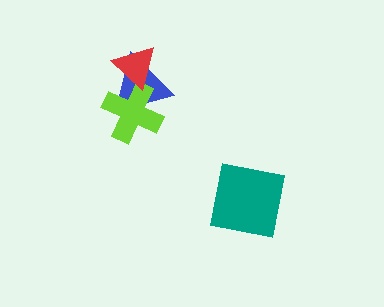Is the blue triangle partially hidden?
Yes, it is partially covered by another shape.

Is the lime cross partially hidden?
Yes, it is partially covered by another shape.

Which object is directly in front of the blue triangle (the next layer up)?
The lime cross is directly in front of the blue triangle.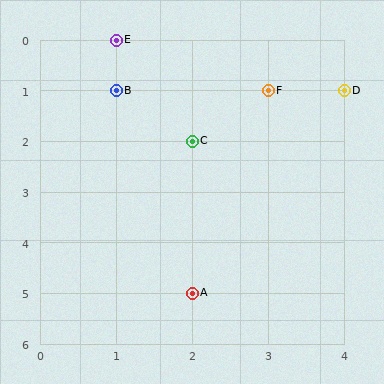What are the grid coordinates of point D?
Point D is at grid coordinates (4, 1).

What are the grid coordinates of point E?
Point E is at grid coordinates (1, 0).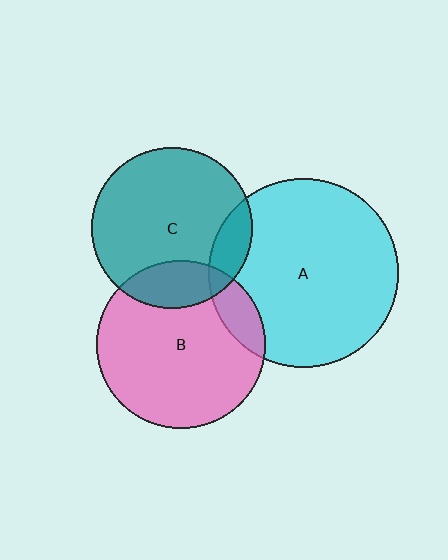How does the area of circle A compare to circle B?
Approximately 1.3 times.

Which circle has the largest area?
Circle A (cyan).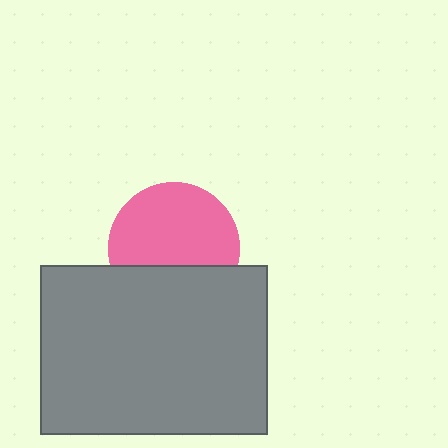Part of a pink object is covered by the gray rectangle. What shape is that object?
It is a circle.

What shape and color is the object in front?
The object in front is a gray rectangle.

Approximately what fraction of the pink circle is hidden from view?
Roughly 34% of the pink circle is hidden behind the gray rectangle.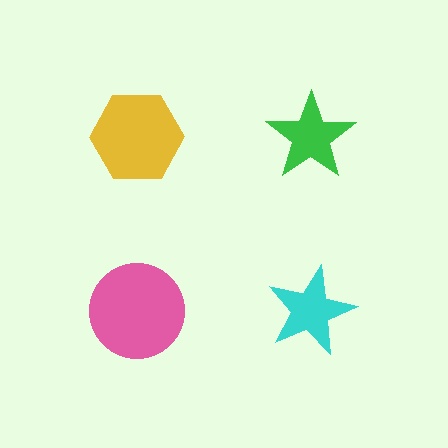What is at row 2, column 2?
A cyan star.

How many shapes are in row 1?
2 shapes.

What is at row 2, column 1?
A pink circle.